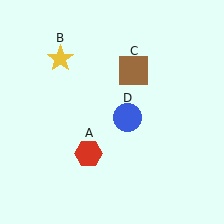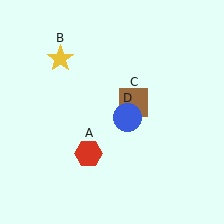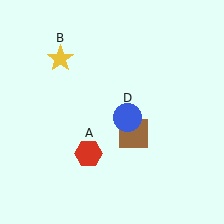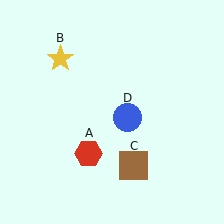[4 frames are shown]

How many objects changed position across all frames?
1 object changed position: brown square (object C).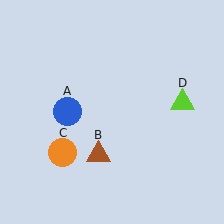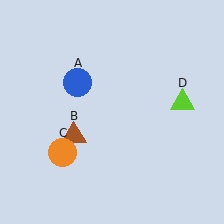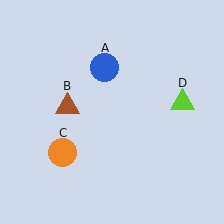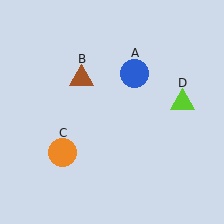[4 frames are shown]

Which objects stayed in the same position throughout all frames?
Orange circle (object C) and lime triangle (object D) remained stationary.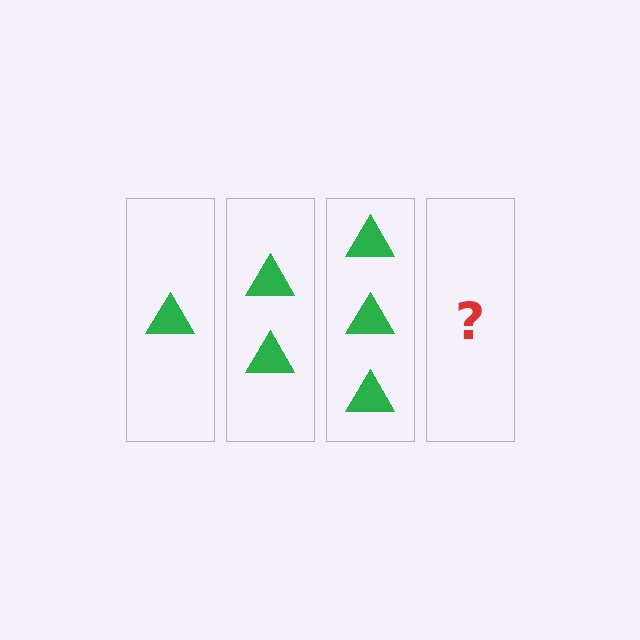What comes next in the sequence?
The next element should be 4 triangles.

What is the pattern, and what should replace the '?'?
The pattern is that each step adds one more triangle. The '?' should be 4 triangles.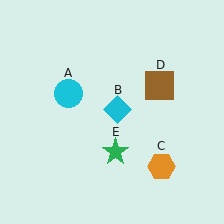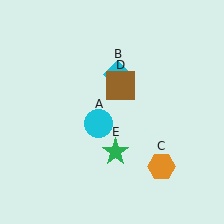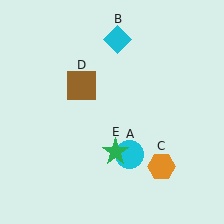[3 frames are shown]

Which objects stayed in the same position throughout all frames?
Orange hexagon (object C) and green star (object E) remained stationary.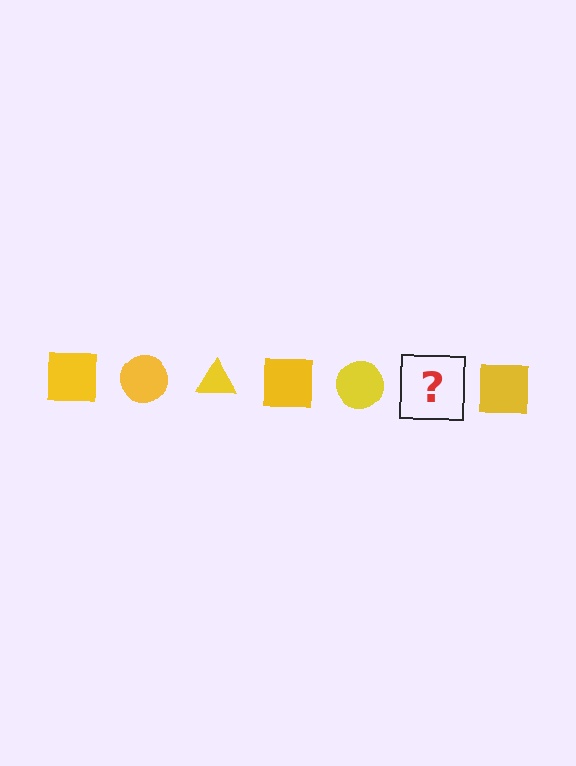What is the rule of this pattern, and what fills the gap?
The rule is that the pattern cycles through square, circle, triangle shapes in yellow. The gap should be filled with a yellow triangle.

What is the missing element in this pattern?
The missing element is a yellow triangle.